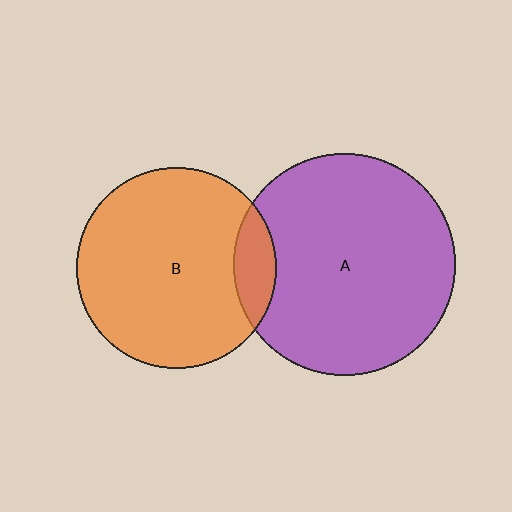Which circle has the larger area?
Circle A (purple).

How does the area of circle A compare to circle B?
Approximately 1.2 times.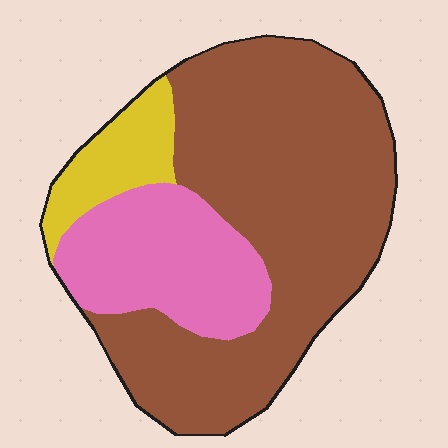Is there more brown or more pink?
Brown.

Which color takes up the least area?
Yellow, at roughly 10%.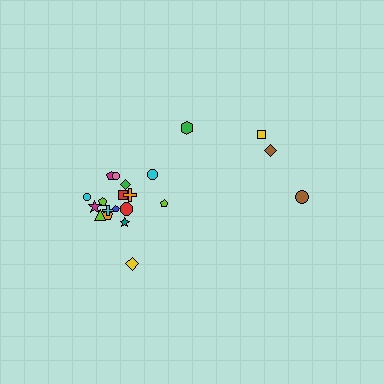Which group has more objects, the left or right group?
The left group.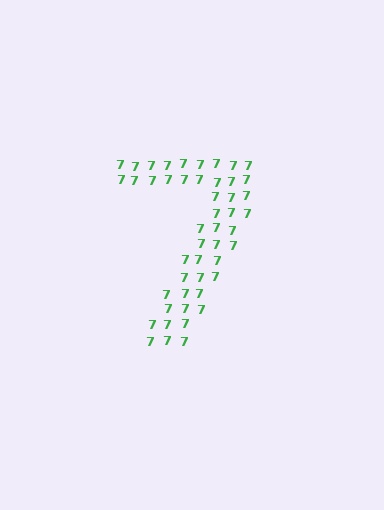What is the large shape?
The large shape is the digit 7.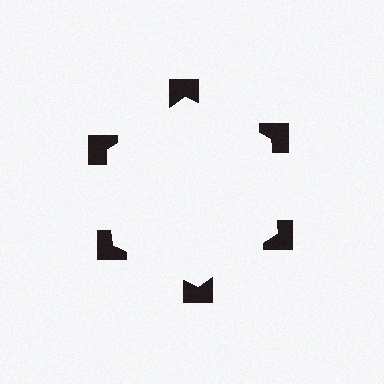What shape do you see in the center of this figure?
An illusory hexagon — its edges are inferred from the aligned wedge cuts in the notched squares, not physically drawn.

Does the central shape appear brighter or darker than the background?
It typically appears slightly brighter than the background, even though no actual brightness change is drawn.